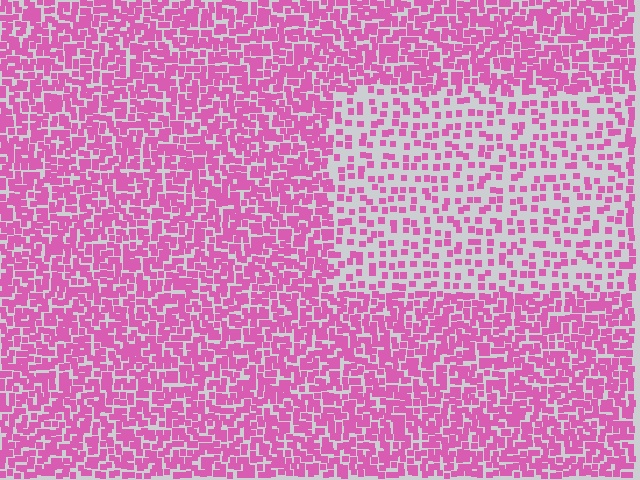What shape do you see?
I see a rectangle.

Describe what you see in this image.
The image contains small pink elements arranged at two different densities. A rectangle-shaped region is visible where the elements are less densely packed than the surrounding area.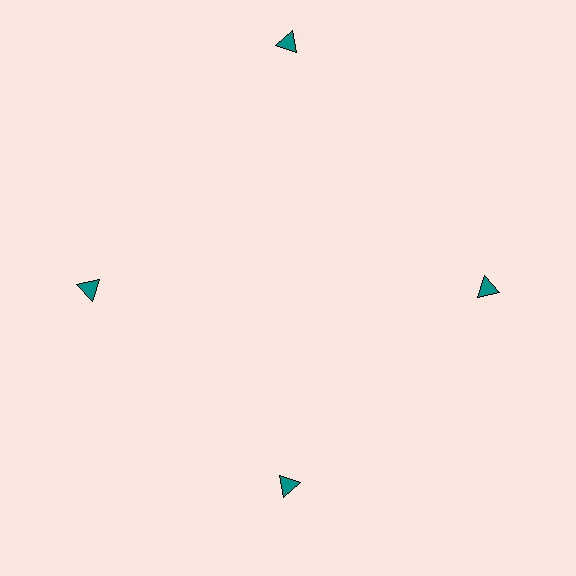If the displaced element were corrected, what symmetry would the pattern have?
It would have 4-fold rotational symmetry — the pattern would map onto itself every 90 degrees.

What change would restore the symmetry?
The symmetry would be restored by moving it inward, back onto the ring so that all 4 triangles sit at equal angles and equal distance from the center.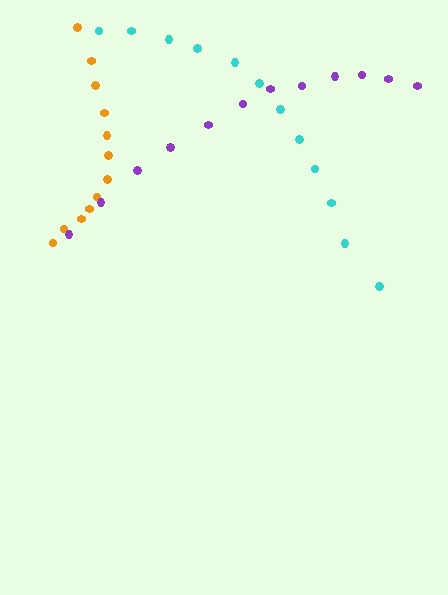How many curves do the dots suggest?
There are 3 distinct paths.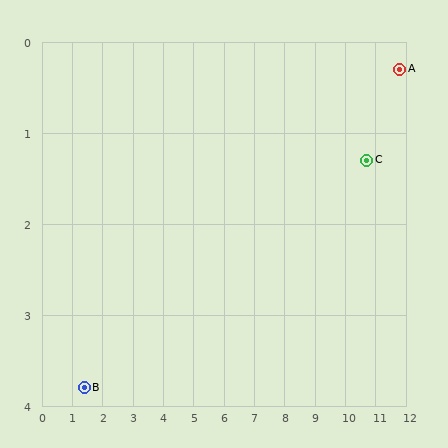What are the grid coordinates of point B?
Point B is at approximately (1.4, 3.8).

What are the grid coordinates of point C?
Point C is at approximately (10.7, 1.3).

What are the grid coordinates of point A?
Point A is at approximately (11.8, 0.3).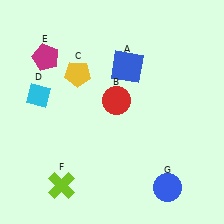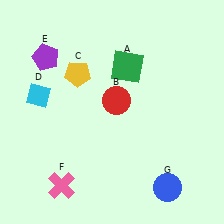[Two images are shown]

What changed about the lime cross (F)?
In Image 1, F is lime. In Image 2, it changed to pink.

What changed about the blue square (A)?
In Image 1, A is blue. In Image 2, it changed to green.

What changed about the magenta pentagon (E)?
In Image 1, E is magenta. In Image 2, it changed to purple.